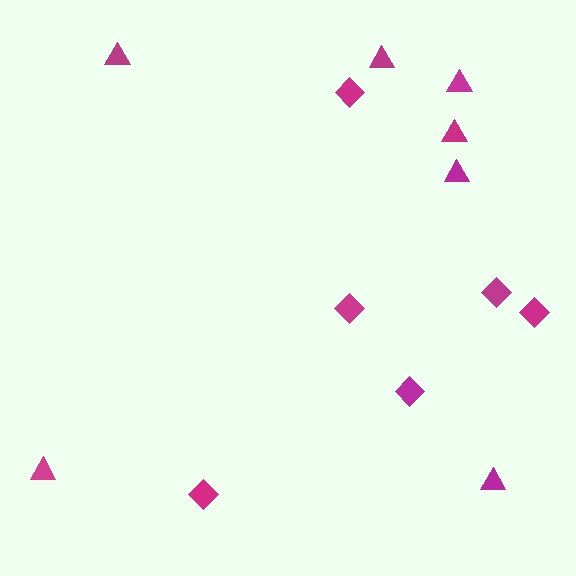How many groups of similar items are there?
There are 2 groups: one group of triangles (7) and one group of diamonds (6).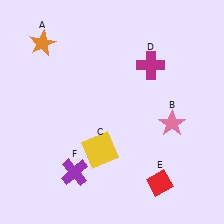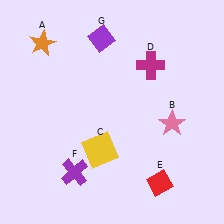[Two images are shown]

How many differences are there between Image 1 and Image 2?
There is 1 difference between the two images.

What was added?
A purple diamond (G) was added in Image 2.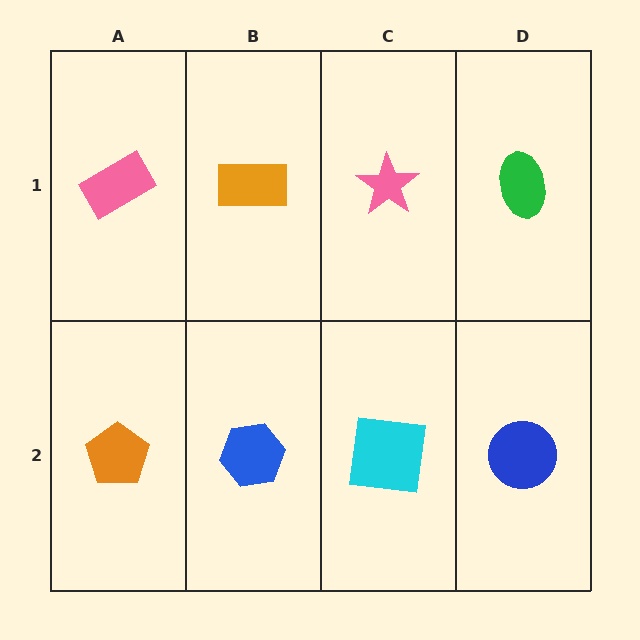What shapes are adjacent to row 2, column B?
An orange rectangle (row 1, column B), an orange pentagon (row 2, column A), a cyan square (row 2, column C).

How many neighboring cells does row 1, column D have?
2.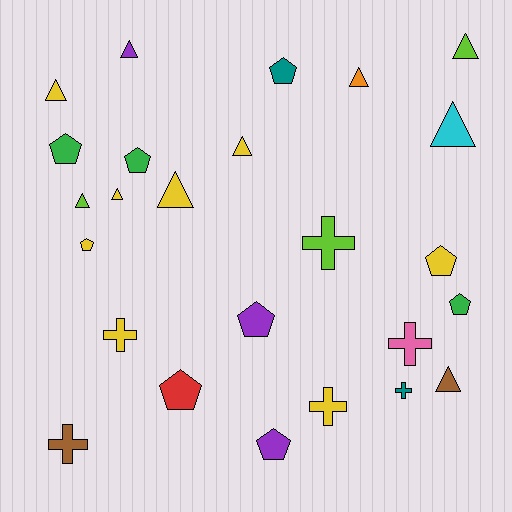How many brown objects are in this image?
There are 2 brown objects.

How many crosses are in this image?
There are 6 crosses.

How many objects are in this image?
There are 25 objects.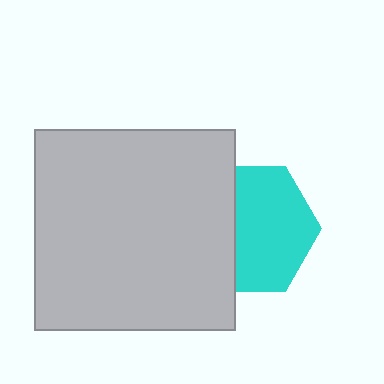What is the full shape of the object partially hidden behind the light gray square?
The partially hidden object is a cyan hexagon.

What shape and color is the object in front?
The object in front is a light gray square.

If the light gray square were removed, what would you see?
You would see the complete cyan hexagon.